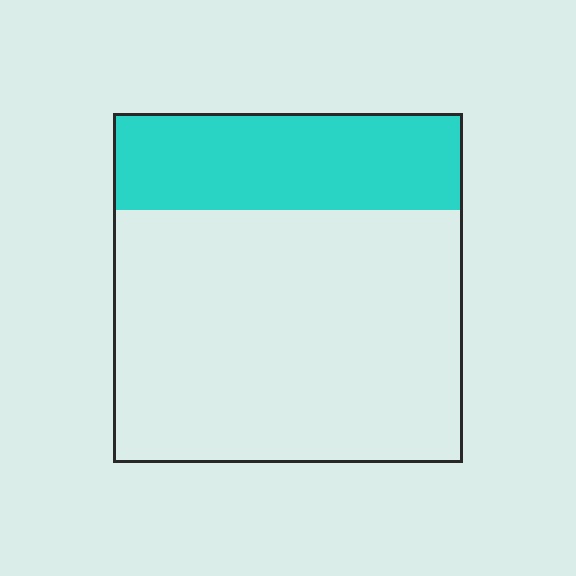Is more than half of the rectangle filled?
No.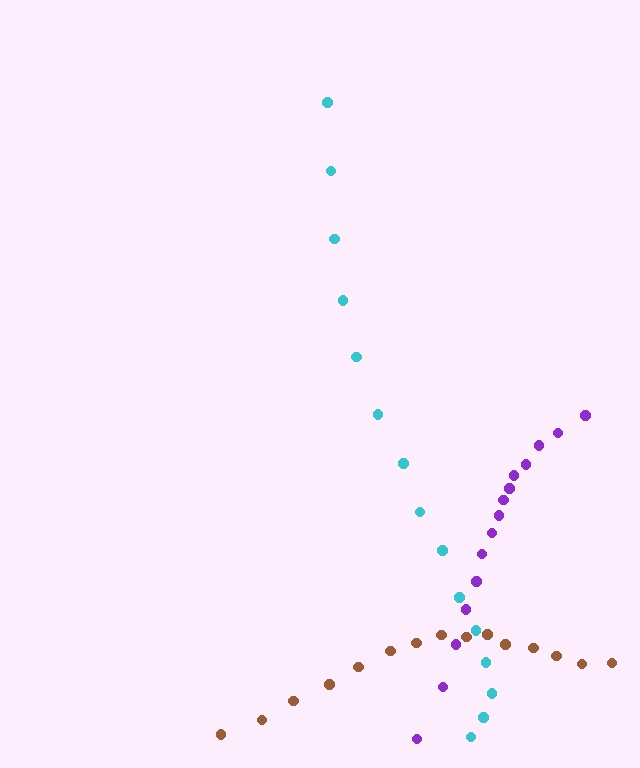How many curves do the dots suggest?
There are 3 distinct paths.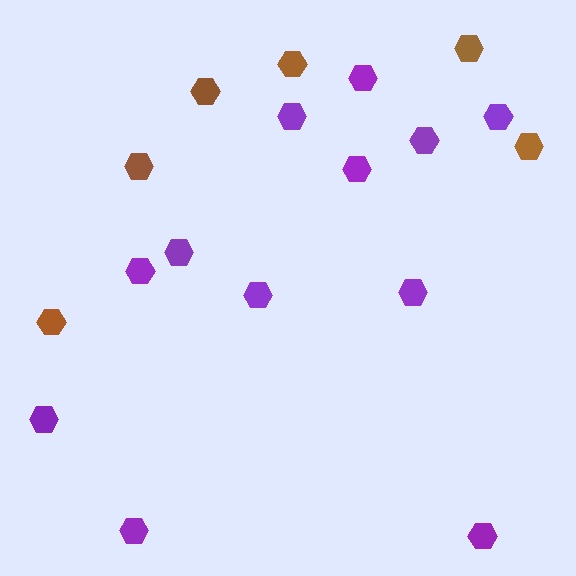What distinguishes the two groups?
There are 2 groups: one group of purple hexagons (12) and one group of brown hexagons (6).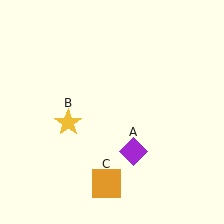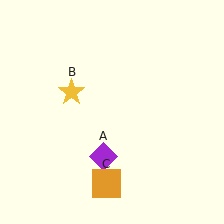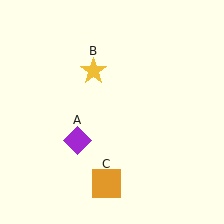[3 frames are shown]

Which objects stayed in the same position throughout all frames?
Orange square (object C) remained stationary.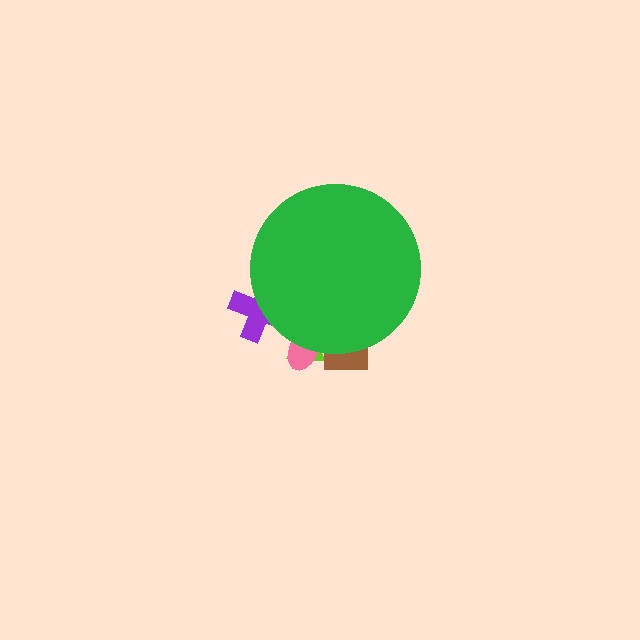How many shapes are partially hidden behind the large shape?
4 shapes are partially hidden.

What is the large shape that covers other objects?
A green circle.